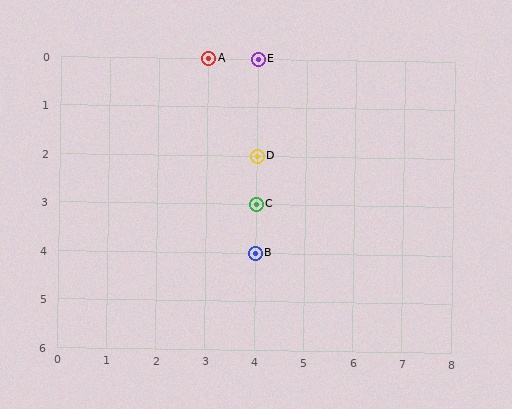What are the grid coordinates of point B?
Point B is at grid coordinates (4, 4).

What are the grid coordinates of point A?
Point A is at grid coordinates (3, 0).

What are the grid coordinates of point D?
Point D is at grid coordinates (4, 2).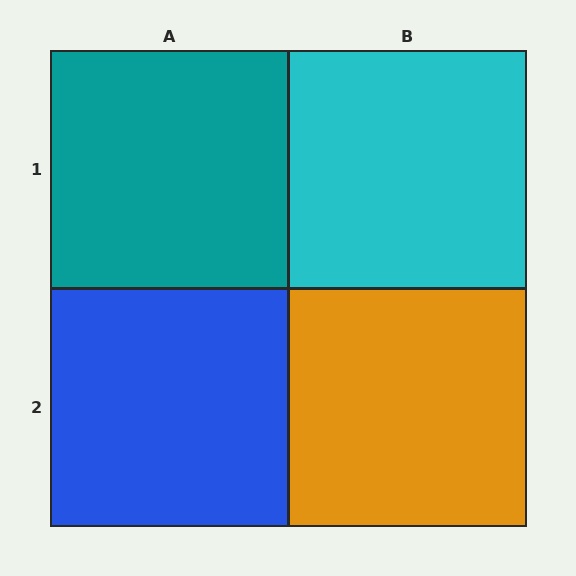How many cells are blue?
1 cell is blue.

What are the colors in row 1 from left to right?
Teal, cyan.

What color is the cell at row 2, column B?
Orange.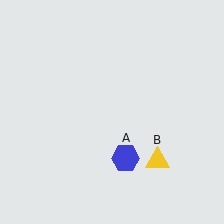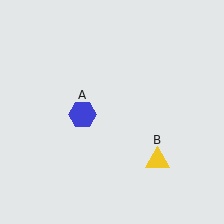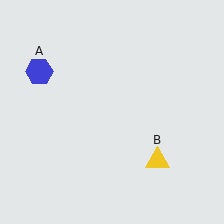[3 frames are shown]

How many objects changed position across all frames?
1 object changed position: blue hexagon (object A).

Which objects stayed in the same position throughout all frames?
Yellow triangle (object B) remained stationary.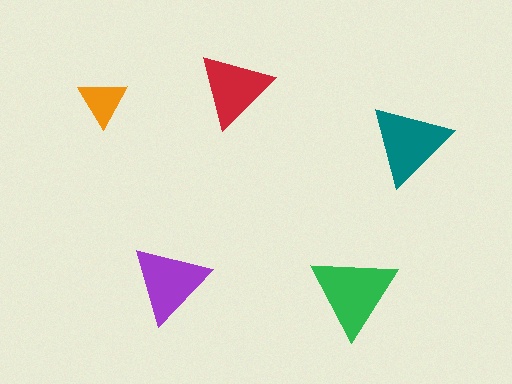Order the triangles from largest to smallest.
the green one, the teal one, the purple one, the red one, the orange one.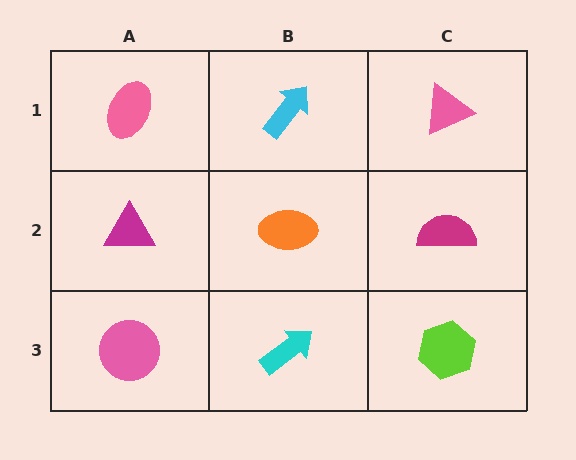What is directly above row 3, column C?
A magenta semicircle.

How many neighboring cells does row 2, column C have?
3.